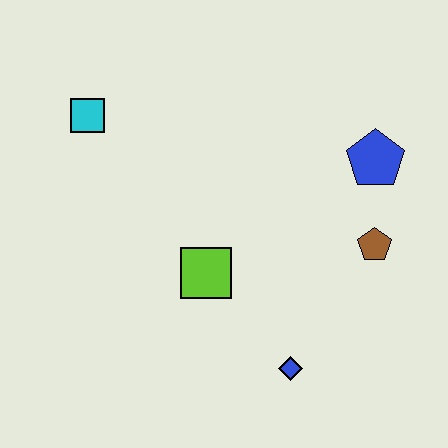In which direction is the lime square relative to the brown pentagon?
The lime square is to the left of the brown pentagon.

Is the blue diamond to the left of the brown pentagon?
Yes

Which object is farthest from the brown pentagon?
The cyan square is farthest from the brown pentagon.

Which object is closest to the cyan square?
The lime square is closest to the cyan square.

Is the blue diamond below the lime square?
Yes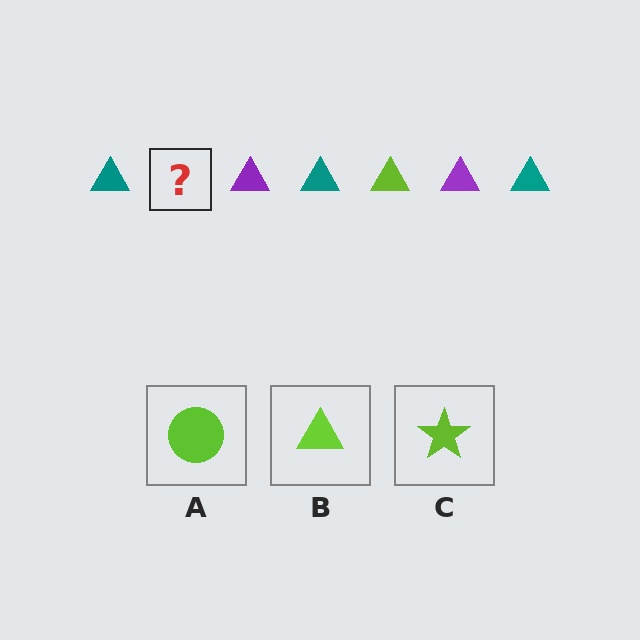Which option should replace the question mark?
Option B.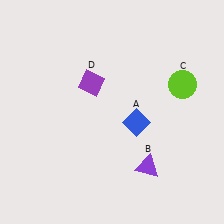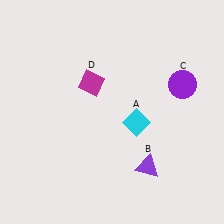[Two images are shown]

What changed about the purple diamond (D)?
In Image 1, D is purple. In Image 2, it changed to magenta.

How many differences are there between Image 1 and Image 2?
There are 3 differences between the two images.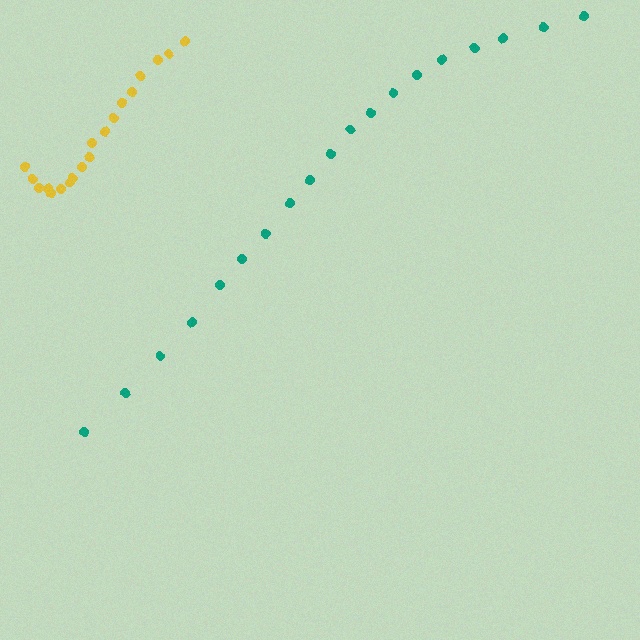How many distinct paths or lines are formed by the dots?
There are 2 distinct paths.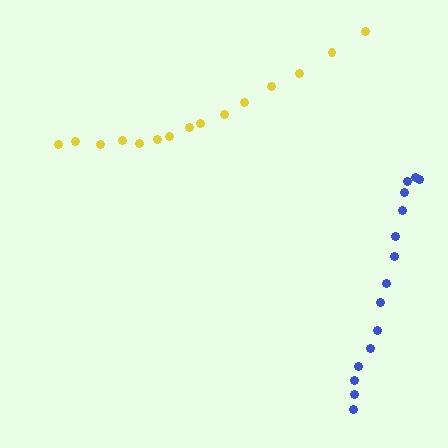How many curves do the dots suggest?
There are 2 distinct paths.